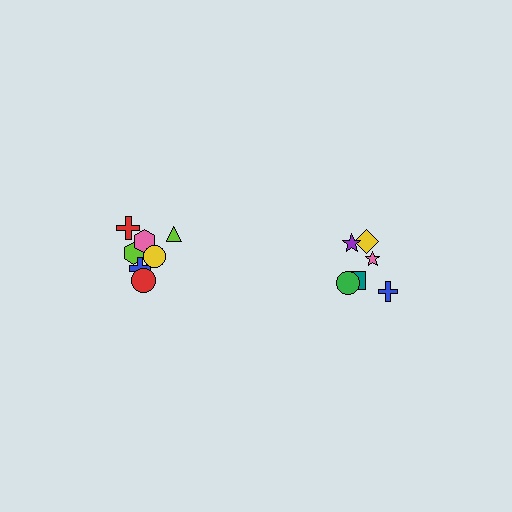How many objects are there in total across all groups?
There are 14 objects.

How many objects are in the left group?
There are 8 objects.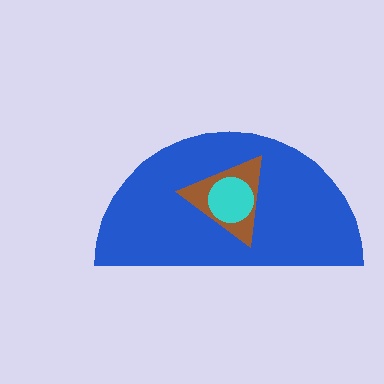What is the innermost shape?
The cyan circle.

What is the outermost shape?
The blue semicircle.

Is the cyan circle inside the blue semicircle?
Yes.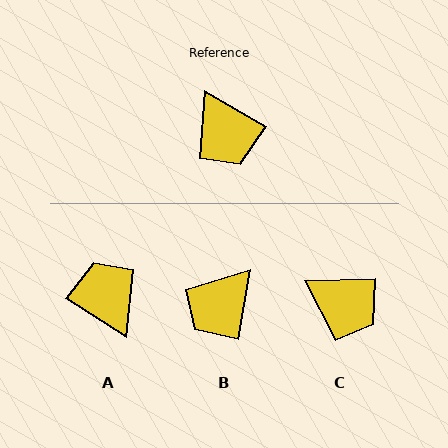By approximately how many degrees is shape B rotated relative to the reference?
Approximately 69 degrees clockwise.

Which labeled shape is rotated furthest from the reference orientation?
A, about 178 degrees away.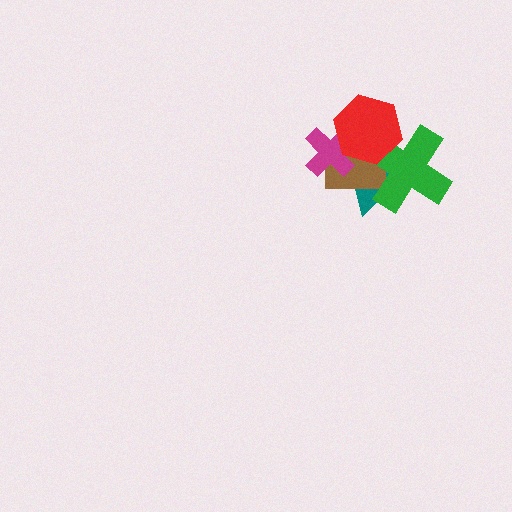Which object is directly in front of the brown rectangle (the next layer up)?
The green cross is directly in front of the brown rectangle.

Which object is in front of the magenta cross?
The red hexagon is in front of the magenta cross.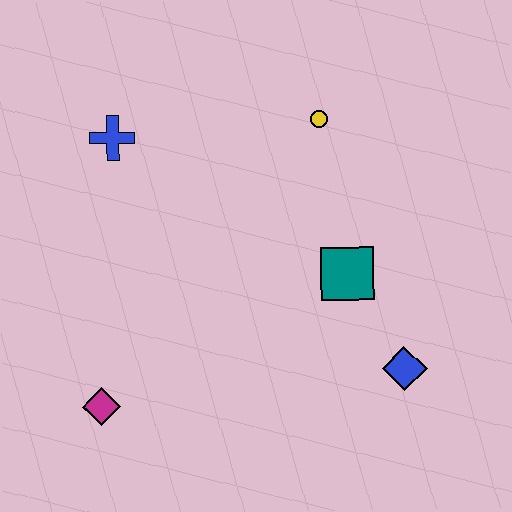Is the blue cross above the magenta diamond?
Yes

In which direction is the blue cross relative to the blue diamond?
The blue cross is to the left of the blue diamond.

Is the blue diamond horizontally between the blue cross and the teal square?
No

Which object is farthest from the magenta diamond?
The yellow circle is farthest from the magenta diamond.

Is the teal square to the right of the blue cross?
Yes